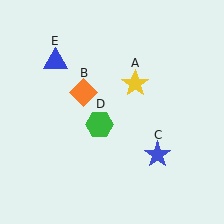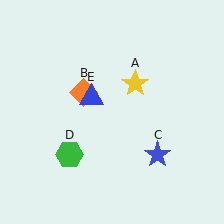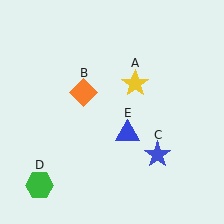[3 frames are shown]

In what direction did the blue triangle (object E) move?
The blue triangle (object E) moved down and to the right.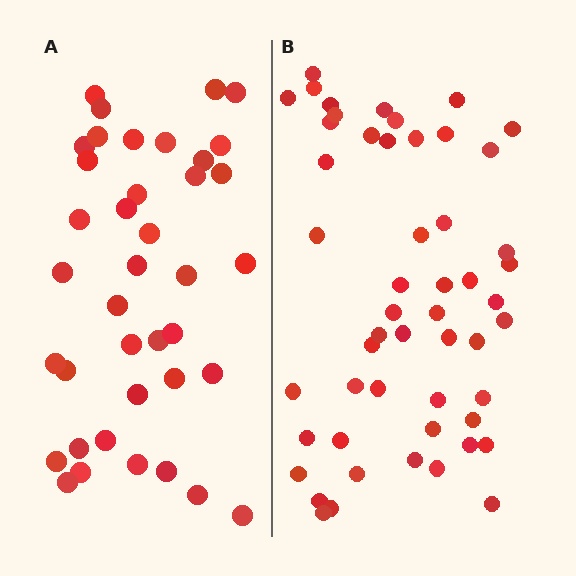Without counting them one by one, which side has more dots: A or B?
Region B (the right region) has more dots.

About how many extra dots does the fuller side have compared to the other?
Region B has approximately 15 more dots than region A.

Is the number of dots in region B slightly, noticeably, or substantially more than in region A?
Region B has noticeably more, but not dramatically so. The ratio is roughly 1.3 to 1.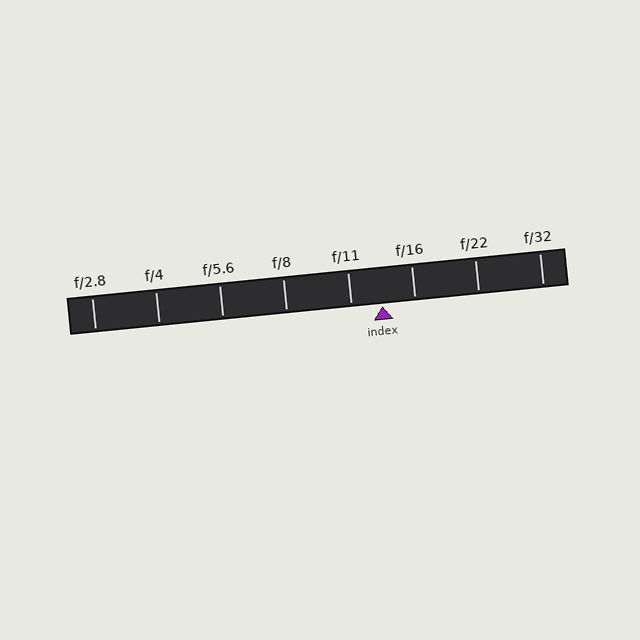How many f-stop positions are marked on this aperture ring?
There are 8 f-stop positions marked.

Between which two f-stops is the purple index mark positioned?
The index mark is between f/11 and f/16.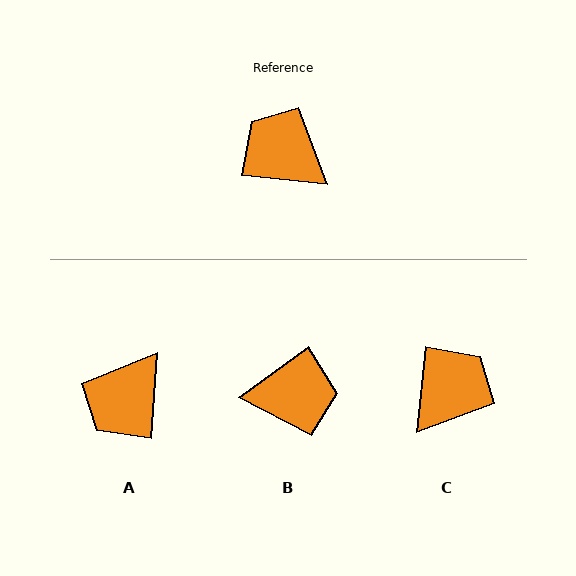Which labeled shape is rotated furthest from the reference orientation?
B, about 139 degrees away.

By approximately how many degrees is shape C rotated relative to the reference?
Approximately 90 degrees clockwise.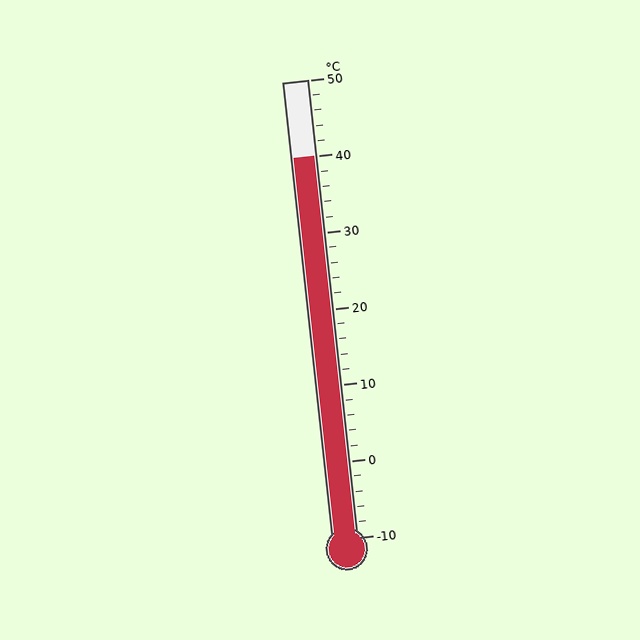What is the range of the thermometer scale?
The thermometer scale ranges from -10°C to 50°C.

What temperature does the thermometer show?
The thermometer shows approximately 40°C.